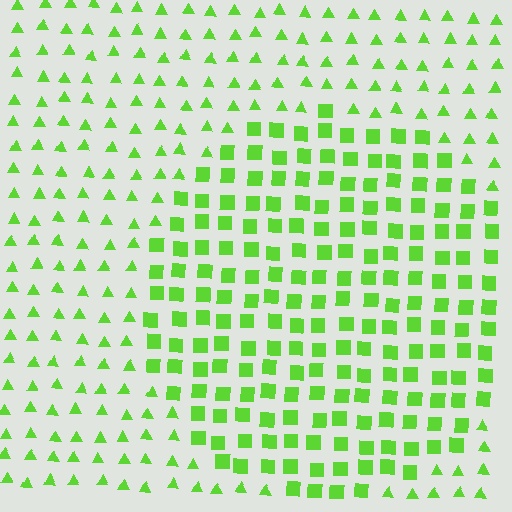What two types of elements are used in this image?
The image uses squares inside the circle region and triangles outside it.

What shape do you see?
I see a circle.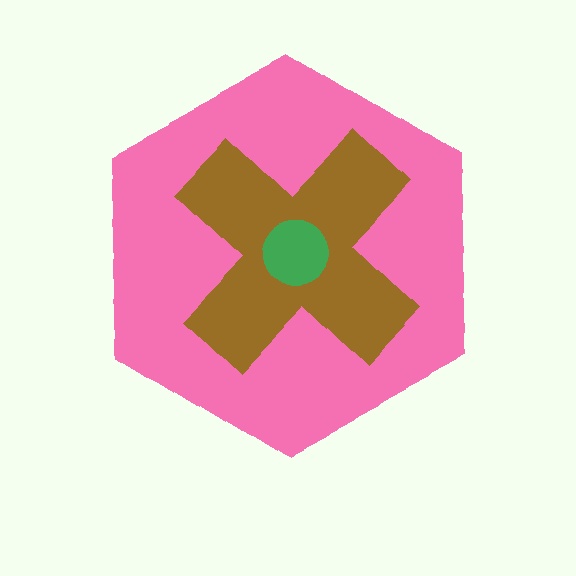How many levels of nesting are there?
3.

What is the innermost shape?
The green circle.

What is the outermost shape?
The pink hexagon.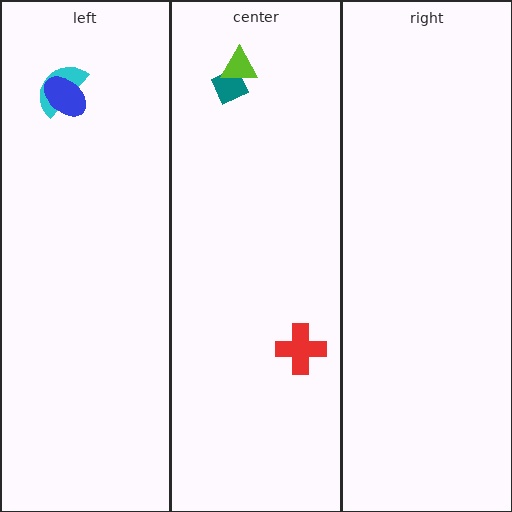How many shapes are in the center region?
3.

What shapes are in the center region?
The teal diamond, the red cross, the lime triangle.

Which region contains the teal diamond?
The center region.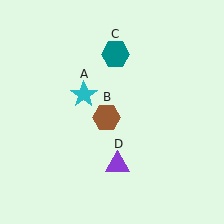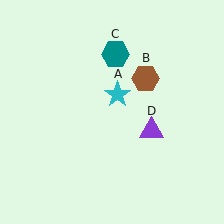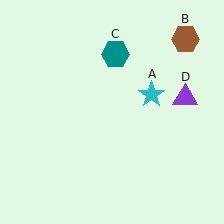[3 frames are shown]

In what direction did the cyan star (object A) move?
The cyan star (object A) moved right.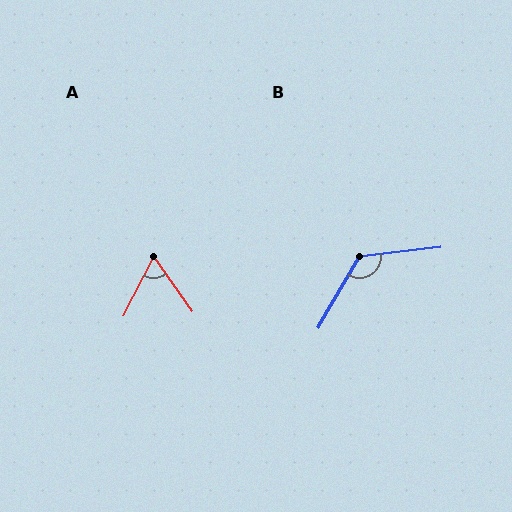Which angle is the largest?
B, at approximately 127 degrees.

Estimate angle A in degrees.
Approximately 62 degrees.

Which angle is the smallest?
A, at approximately 62 degrees.